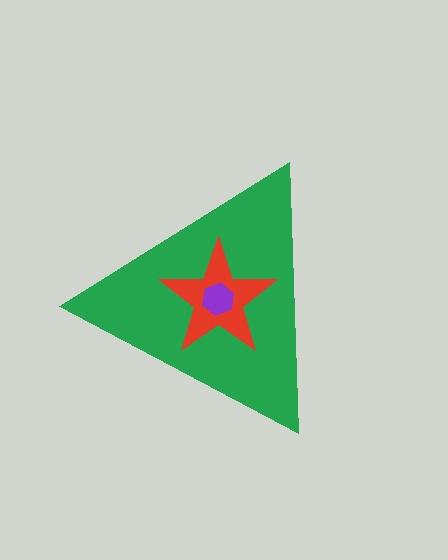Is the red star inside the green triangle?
Yes.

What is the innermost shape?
The purple hexagon.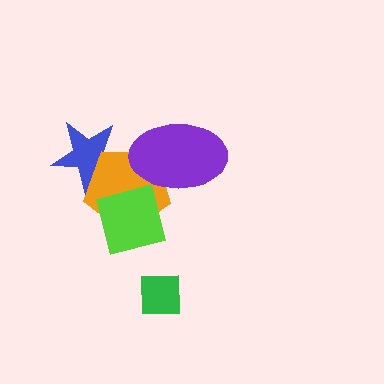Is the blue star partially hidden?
Yes, it is partially covered by another shape.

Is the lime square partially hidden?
Yes, it is partially covered by another shape.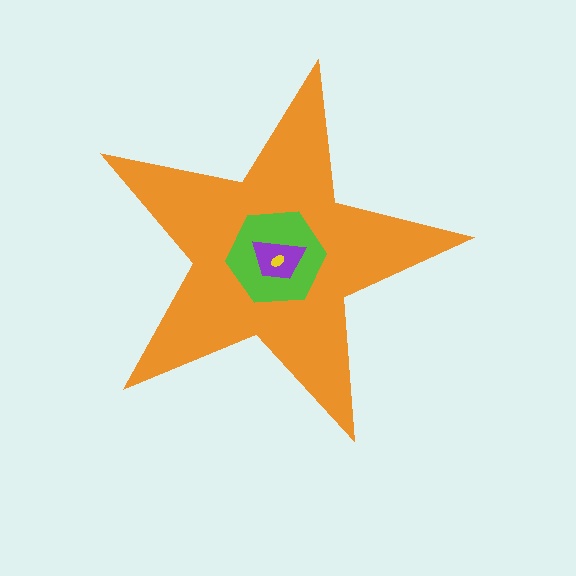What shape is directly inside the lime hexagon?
The purple trapezoid.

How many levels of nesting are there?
4.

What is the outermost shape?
The orange star.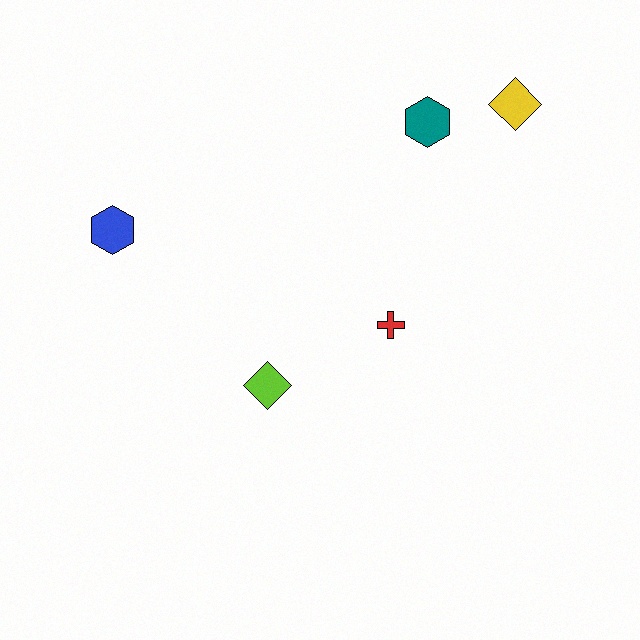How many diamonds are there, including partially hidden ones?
There are 2 diamonds.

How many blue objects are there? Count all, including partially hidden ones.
There is 1 blue object.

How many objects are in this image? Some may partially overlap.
There are 5 objects.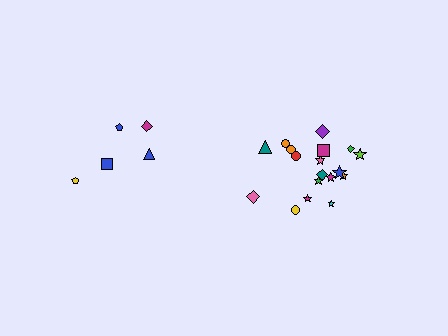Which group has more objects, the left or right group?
The right group.